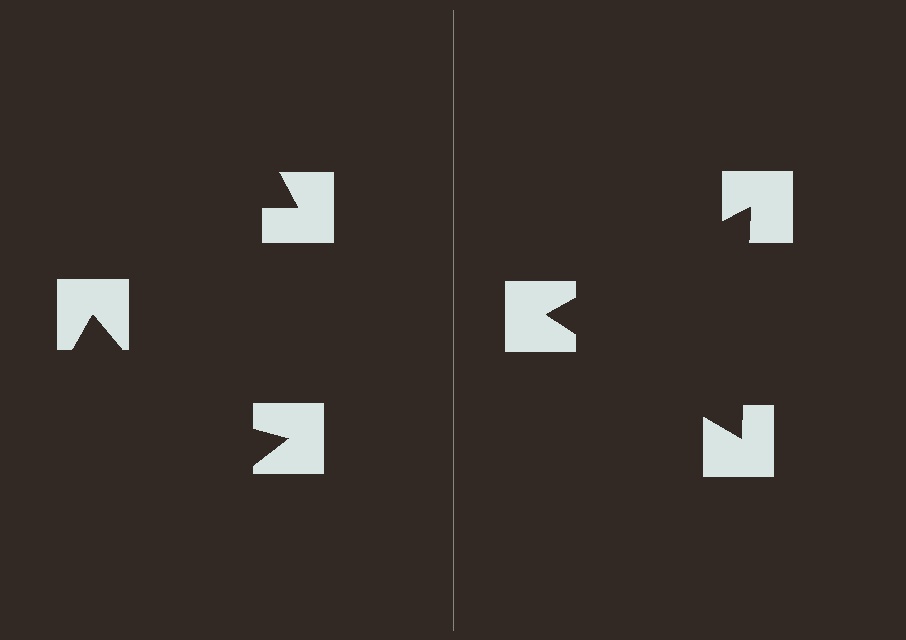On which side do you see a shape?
An illusory triangle appears on the right side. On the left side the wedge cuts are rotated, so no coherent shape forms.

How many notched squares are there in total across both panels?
6 — 3 on each side.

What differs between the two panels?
The notched squares are positioned identically on both sides; only the wedge orientations differ. On the right they align to a triangle; on the left they are misaligned.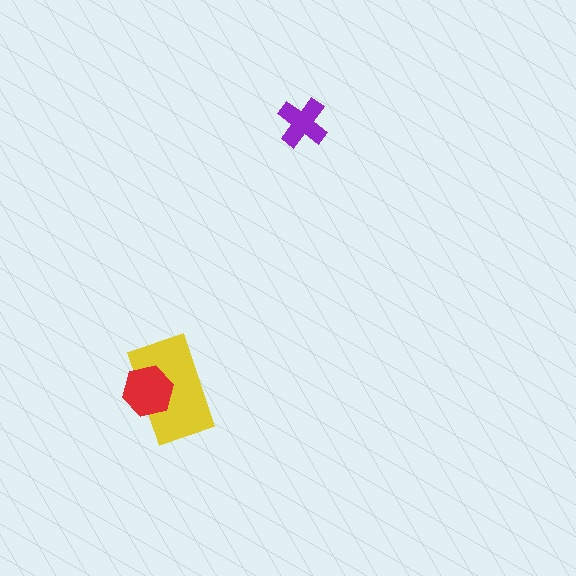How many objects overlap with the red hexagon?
1 object overlaps with the red hexagon.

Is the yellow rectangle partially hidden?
Yes, it is partially covered by another shape.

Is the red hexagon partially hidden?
No, no other shape covers it.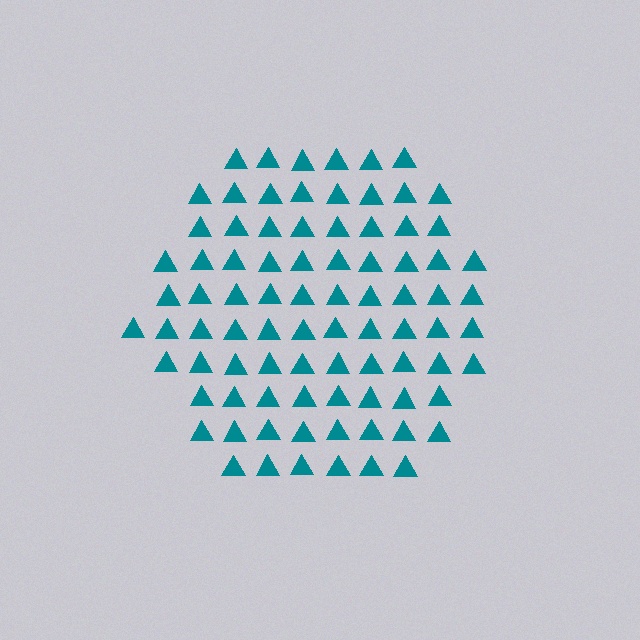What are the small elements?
The small elements are triangles.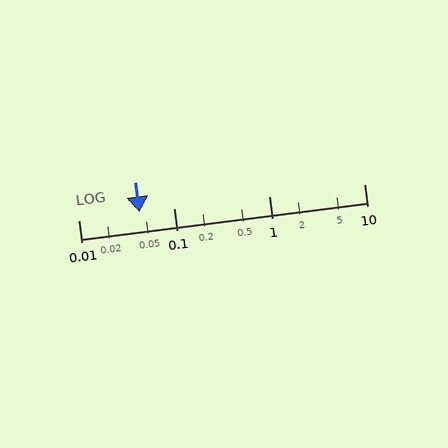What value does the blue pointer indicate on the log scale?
The pointer indicates approximately 0.044.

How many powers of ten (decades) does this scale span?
The scale spans 3 decades, from 0.01 to 10.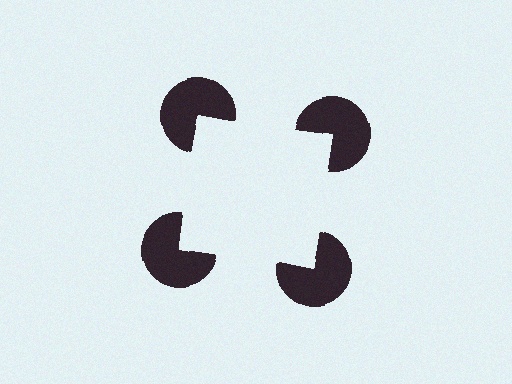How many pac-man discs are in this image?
There are 4 — one at each vertex of the illusory square.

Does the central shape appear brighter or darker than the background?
It typically appears slightly brighter than the background, even though no actual brightness change is drawn.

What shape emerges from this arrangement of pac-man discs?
An illusory square — its edges are inferred from the aligned wedge cuts in the pac-man discs, not physically drawn.